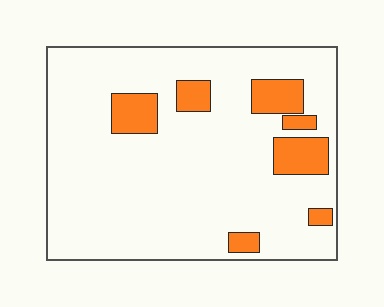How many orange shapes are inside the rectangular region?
7.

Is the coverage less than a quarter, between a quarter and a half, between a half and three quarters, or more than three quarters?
Less than a quarter.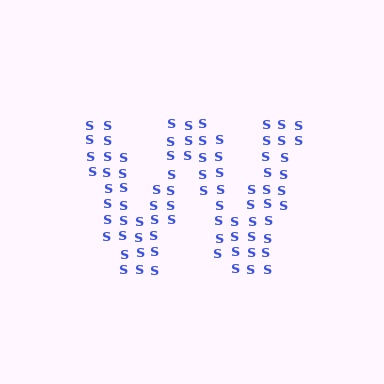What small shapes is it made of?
It is made of small letter S's.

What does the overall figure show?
The overall figure shows the letter W.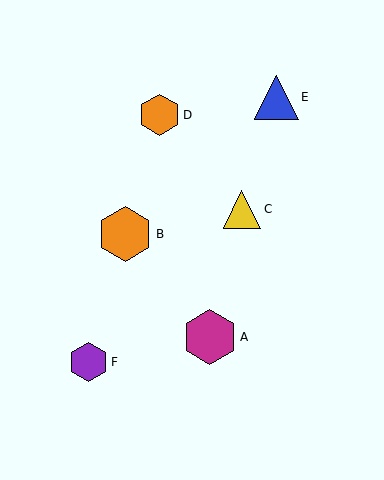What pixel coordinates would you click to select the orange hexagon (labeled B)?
Click at (125, 234) to select the orange hexagon B.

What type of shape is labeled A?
Shape A is a magenta hexagon.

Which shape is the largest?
The orange hexagon (labeled B) is the largest.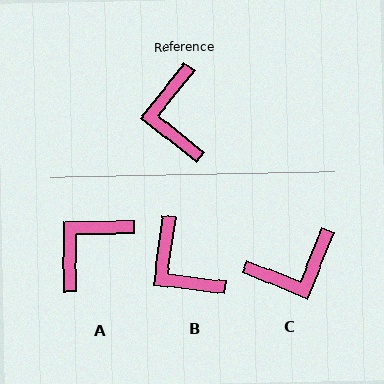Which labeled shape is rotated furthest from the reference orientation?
C, about 107 degrees away.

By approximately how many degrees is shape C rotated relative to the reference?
Approximately 107 degrees counter-clockwise.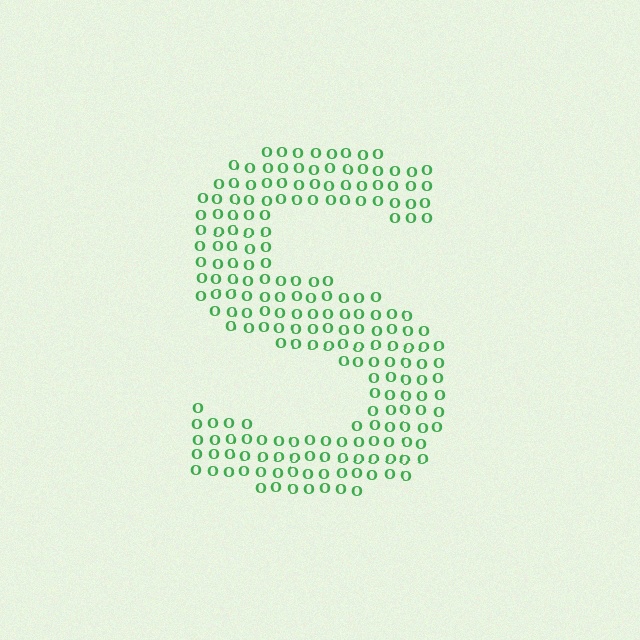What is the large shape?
The large shape is the letter S.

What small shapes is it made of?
It is made of small letter O's.